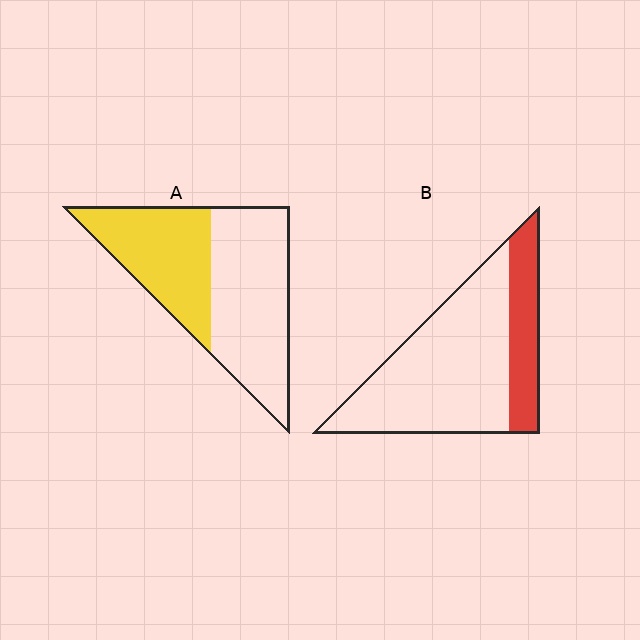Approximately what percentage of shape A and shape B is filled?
A is approximately 45% and B is approximately 25%.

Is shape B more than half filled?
No.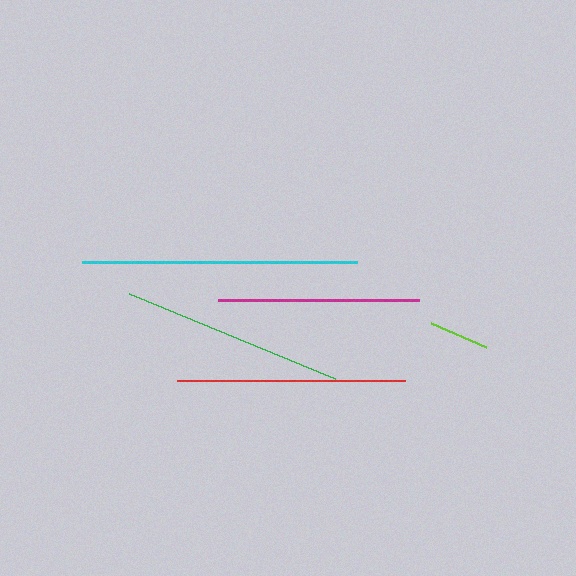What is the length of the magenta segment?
The magenta segment is approximately 202 pixels long.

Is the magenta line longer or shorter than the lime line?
The magenta line is longer than the lime line.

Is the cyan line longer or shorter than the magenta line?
The cyan line is longer than the magenta line.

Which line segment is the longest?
The cyan line is the longest at approximately 275 pixels.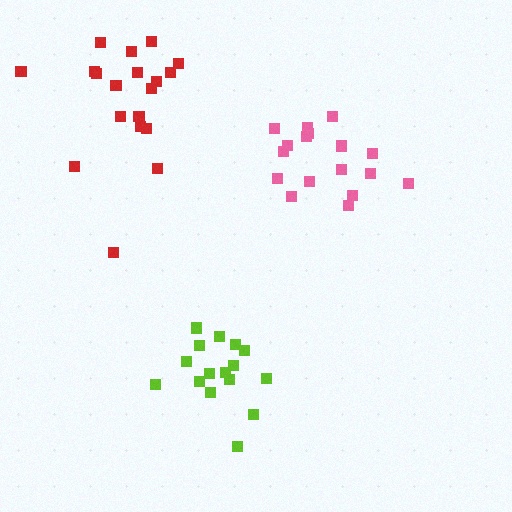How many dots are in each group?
Group 1: 17 dots, Group 2: 16 dots, Group 3: 19 dots (52 total).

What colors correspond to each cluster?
The clusters are colored: pink, lime, red.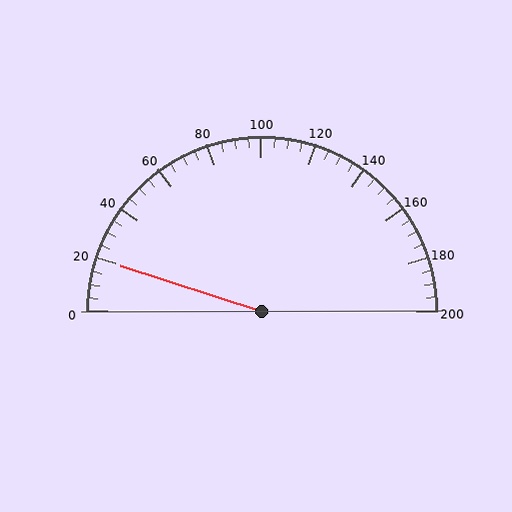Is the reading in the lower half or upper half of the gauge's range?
The reading is in the lower half of the range (0 to 200).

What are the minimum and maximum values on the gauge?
The gauge ranges from 0 to 200.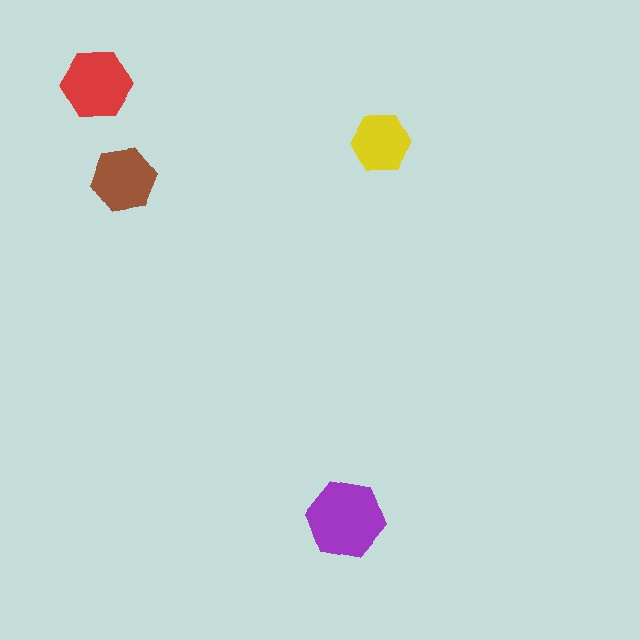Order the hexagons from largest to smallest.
the purple one, the red one, the brown one, the yellow one.